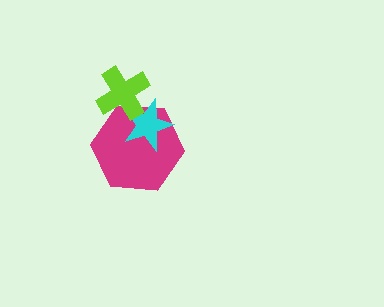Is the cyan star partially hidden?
Yes, it is partially covered by another shape.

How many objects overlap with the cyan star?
2 objects overlap with the cyan star.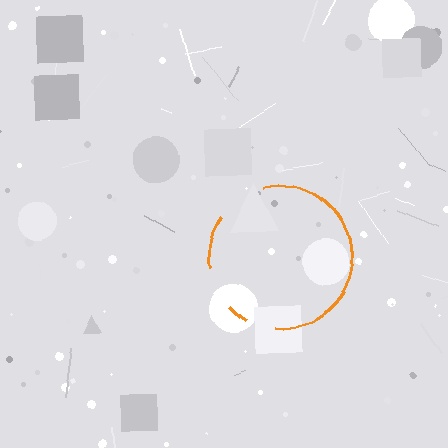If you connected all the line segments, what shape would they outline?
They would outline a circle.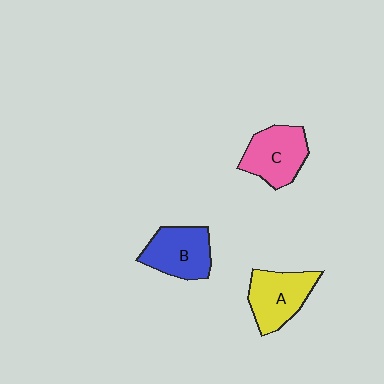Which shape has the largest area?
Shape A (yellow).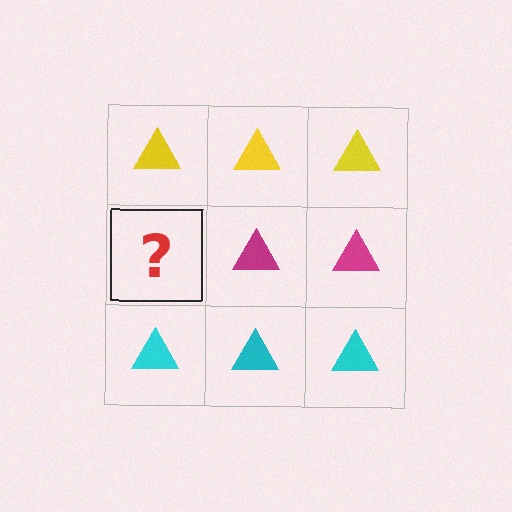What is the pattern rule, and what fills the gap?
The rule is that each row has a consistent color. The gap should be filled with a magenta triangle.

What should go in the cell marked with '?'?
The missing cell should contain a magenta triangle.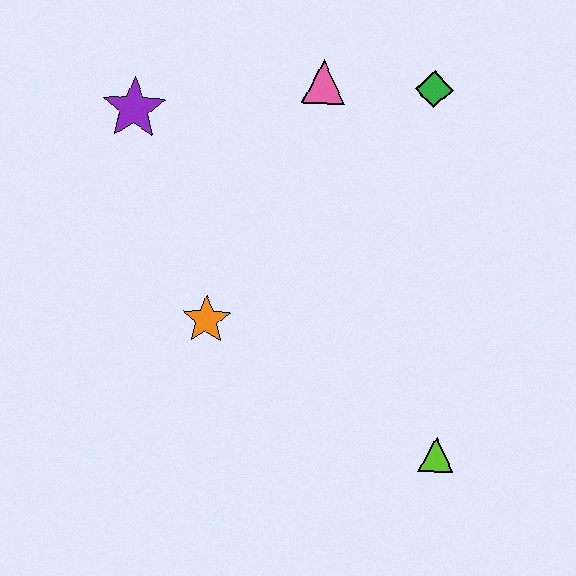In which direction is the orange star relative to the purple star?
The orange star is below the purple star.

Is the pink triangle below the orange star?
No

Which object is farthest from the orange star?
The green diamond is farthest from the orange star.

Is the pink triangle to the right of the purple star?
Yes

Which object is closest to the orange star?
The purple star is closest to the orange star.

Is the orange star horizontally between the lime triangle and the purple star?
Yes